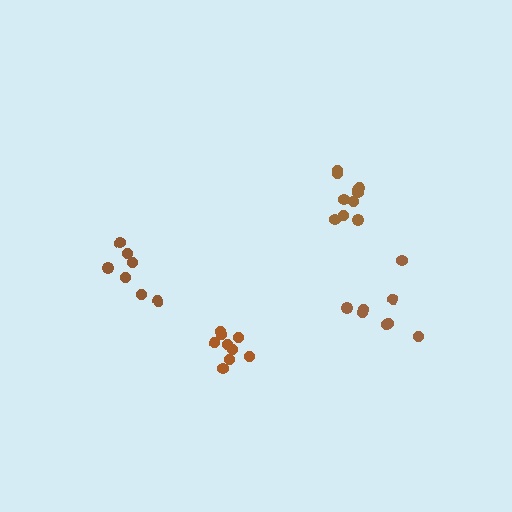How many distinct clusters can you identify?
There are 4 distinct clusters.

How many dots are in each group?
Group 1: 9 dots, Group 2: 8 dots, Group 3: 7 dots, Group 4: 10 dots (34 total).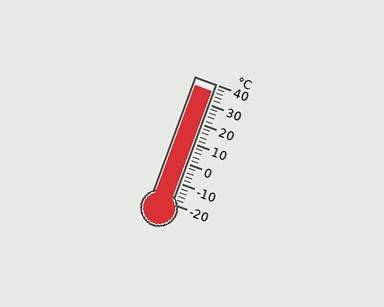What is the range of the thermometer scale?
The thermometer scale ranges from -20°C to 40°C.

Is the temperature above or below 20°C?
The temperature is above 20°C.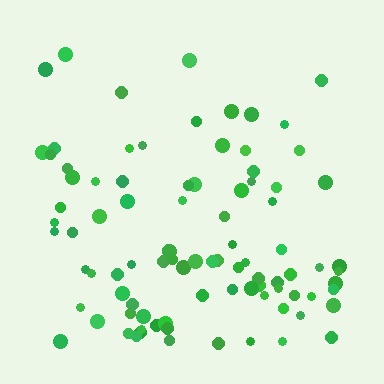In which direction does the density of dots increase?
From top to bottom, with the bottom side densest.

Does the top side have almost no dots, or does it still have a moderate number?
Still a moderate number, just noticeably fewer than the bottom.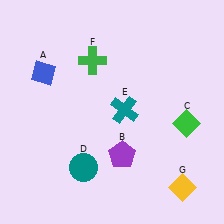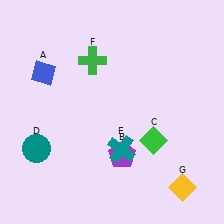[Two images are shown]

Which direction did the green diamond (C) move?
The green diamond (C) moved left.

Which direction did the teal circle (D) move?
The teal circle (D) moved left.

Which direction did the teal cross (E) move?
The teal cross (E) moved down.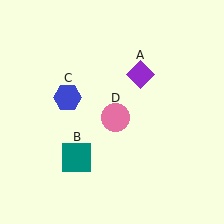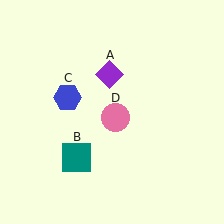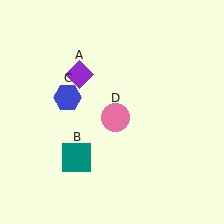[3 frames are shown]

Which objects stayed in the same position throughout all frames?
Teal square (object B) and blue hexagon (object C) and pink circle (object D) remained stationary.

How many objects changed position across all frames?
1 object changed position: purple diamond (object A).